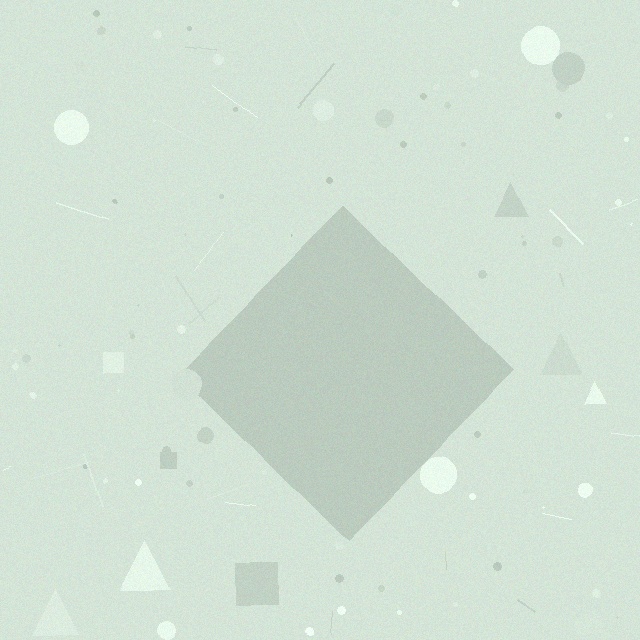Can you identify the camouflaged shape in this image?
The camouflaged shape is a diamond.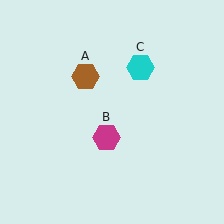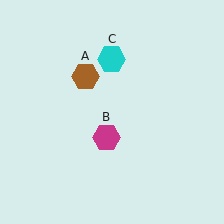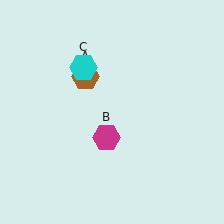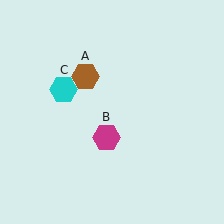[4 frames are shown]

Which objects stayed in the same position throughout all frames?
Brown hexagon (object A) and magenta hexagon (object B) remained stationary.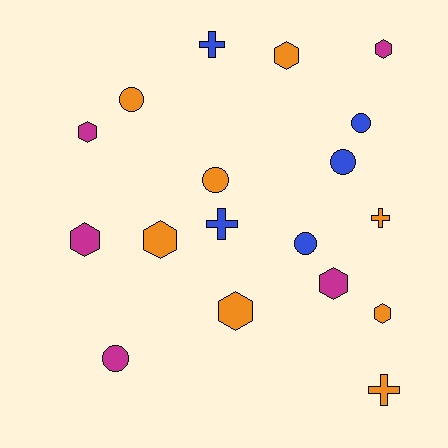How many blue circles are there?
There are 3 blue circles.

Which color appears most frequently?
Orange, with 8 objects.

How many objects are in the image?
There are 18 objects.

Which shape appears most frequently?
Hexagon, with 8 objects.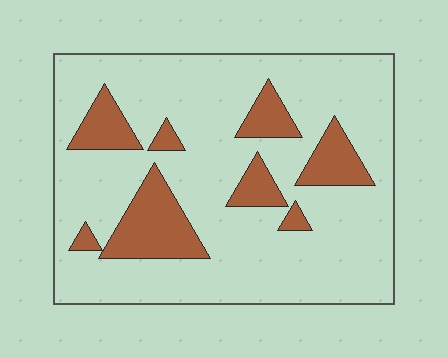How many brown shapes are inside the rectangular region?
8.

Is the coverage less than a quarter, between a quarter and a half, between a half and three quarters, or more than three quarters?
Less than a quarter.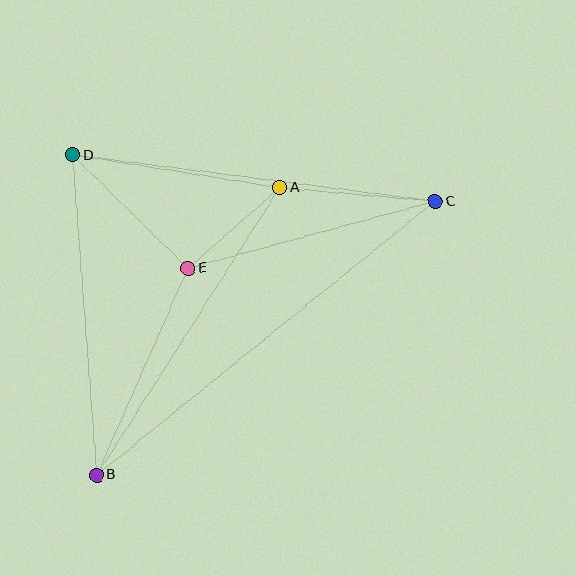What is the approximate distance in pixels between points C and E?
The distance between C and E is approximately 256 pixels.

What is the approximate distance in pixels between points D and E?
The distance between D and E is approximately 162 pixels.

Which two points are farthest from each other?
Points B and C are farthest from each other.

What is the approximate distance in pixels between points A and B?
The distance between A and B is approximately 341 pixels.